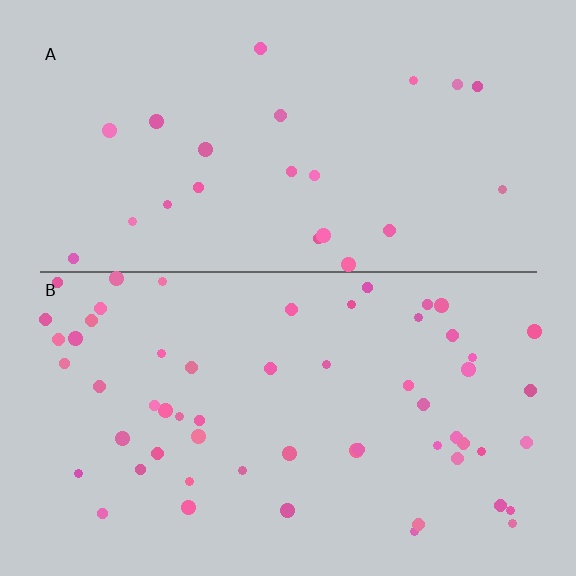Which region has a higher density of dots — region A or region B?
B (the bottom).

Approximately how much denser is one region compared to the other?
Approximately 2.6× — region B over region A.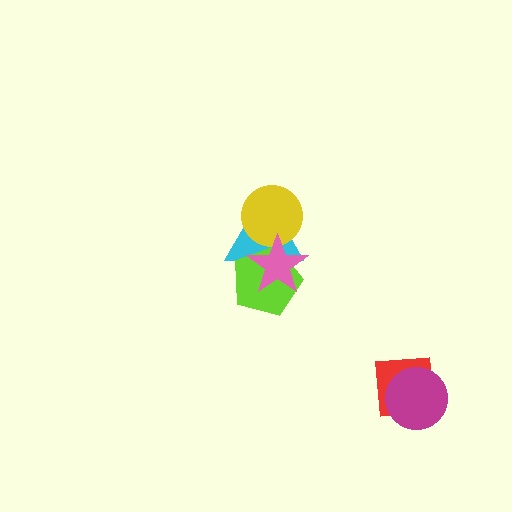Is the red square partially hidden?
Yes, it is partially covered by another shape.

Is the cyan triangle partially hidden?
Yes, it is partially covered by another shape.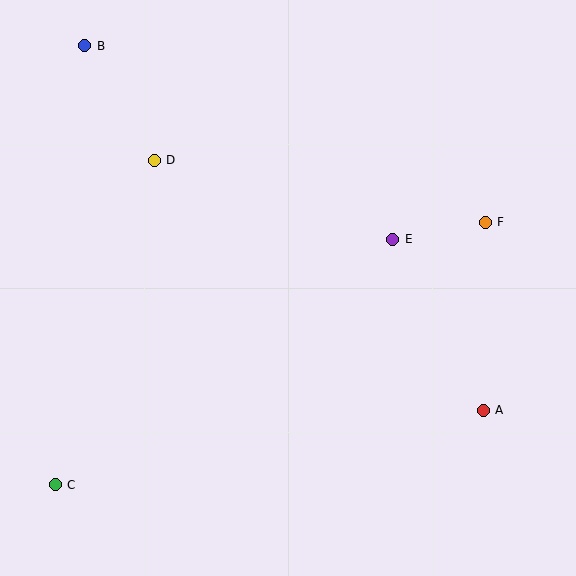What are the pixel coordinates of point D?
Point D is at (154, 160).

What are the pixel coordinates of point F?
Point F is at (485, 222).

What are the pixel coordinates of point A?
Point A is at (483, 410).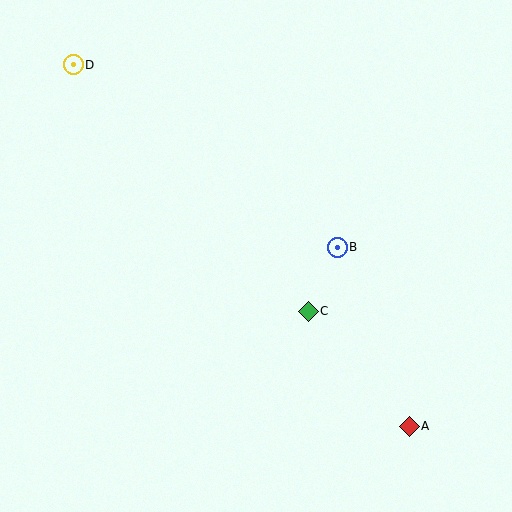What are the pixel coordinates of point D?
Point D is at (73, 65).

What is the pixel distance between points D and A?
The distance between D and A is 494 pixels.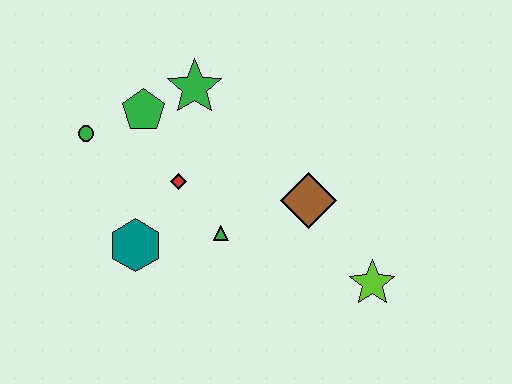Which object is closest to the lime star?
The brown diamond is closest to the lime star.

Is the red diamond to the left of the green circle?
No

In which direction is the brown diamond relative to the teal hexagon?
The brown diamond is to the right of the teal hexagon.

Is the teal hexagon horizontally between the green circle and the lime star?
Yes